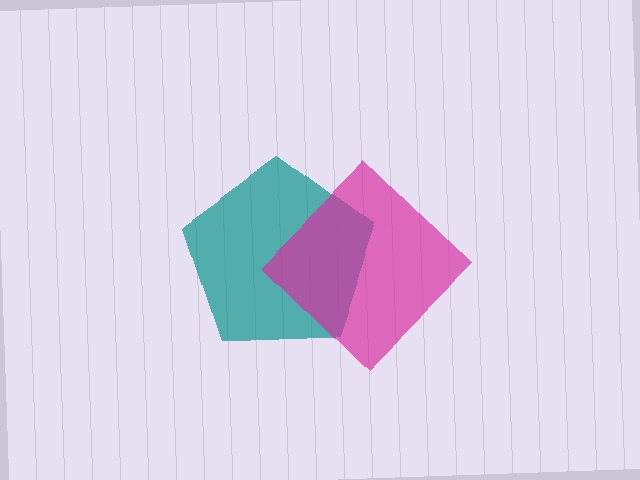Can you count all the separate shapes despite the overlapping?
Yes, there are 2 separate shapes.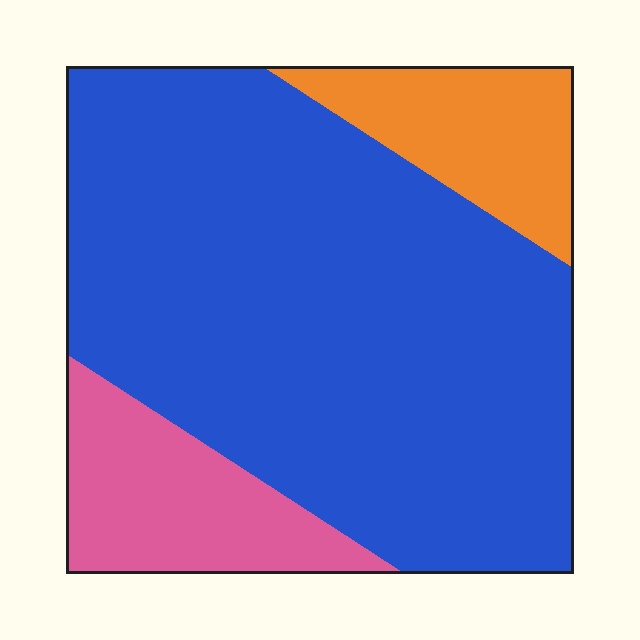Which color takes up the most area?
Blue, at roughly 75%.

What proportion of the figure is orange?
Orange covers around 10% of the figure.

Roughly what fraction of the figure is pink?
Pink takes up about one eighth (1/8) of the figure.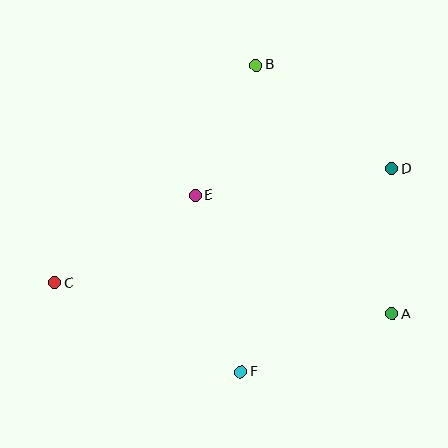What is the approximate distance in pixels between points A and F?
The distance between A and F is approximately 162 pixels.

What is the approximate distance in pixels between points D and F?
The distance between D and F is approximately 253 pixels.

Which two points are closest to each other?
Points B and E are closest to each other.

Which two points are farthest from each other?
Points C and D are farthest from each other.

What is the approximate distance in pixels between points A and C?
The distance between A and C is approximately 339 pixels.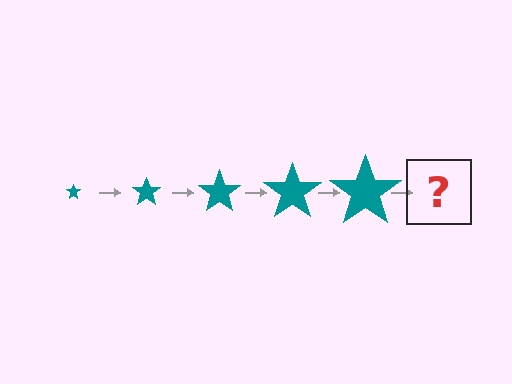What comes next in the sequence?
The next element should be a teal star, larger than the previous one.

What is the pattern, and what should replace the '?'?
The pattern is that the star gets progressively larger each step. The '?' should be a teal star, larger than the previous one.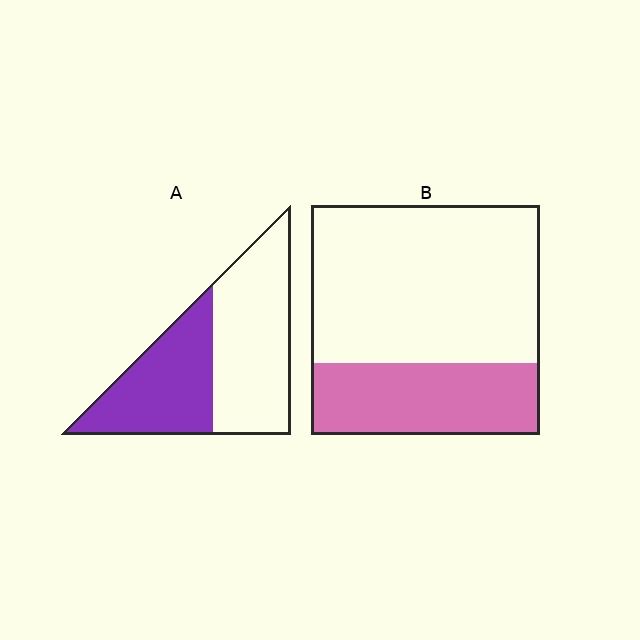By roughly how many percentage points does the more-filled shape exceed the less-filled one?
By roughly 10 percentage points (A over B).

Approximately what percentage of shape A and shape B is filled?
A is approximately 45% and B is approximately 30%.